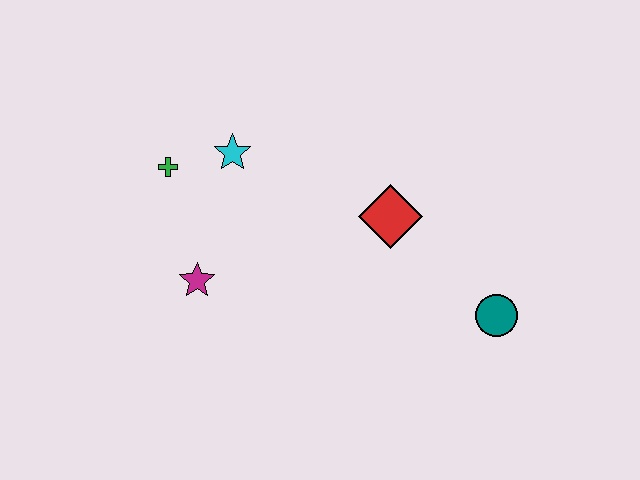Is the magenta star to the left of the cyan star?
Yes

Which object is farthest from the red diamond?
The green cross is farthest from the red diamond.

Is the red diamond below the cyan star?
Yes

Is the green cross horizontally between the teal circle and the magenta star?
No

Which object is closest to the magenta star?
The green cross is closest to the magenta star.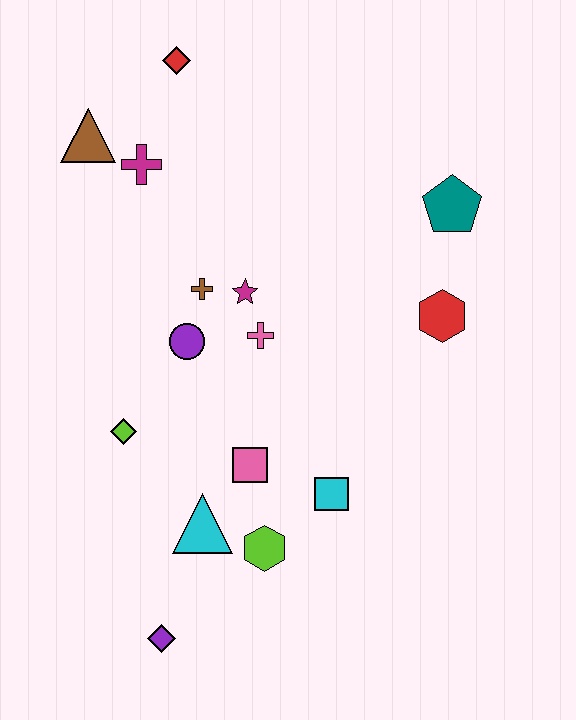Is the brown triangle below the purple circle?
No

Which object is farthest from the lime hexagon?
The red diamond is farthest from the lime hexagon.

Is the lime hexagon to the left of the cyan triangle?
No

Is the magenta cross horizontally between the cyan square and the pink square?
No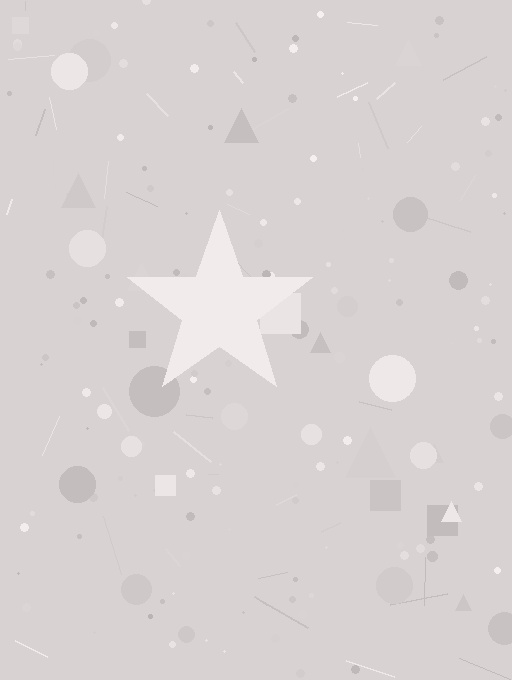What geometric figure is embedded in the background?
A star is embedded in the background.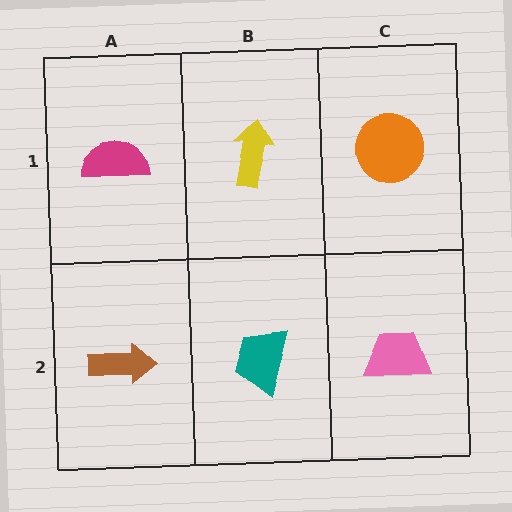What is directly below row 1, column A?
A brown arrow.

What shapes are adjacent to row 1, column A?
A brown arrow (row 2, column A), a yellow arrow (row 1, column B).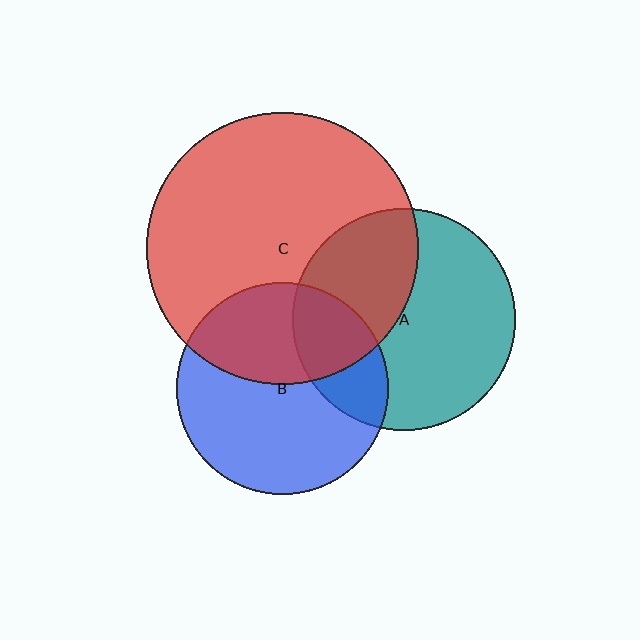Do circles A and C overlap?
Yes.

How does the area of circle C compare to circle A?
Approximately 1.5 times.